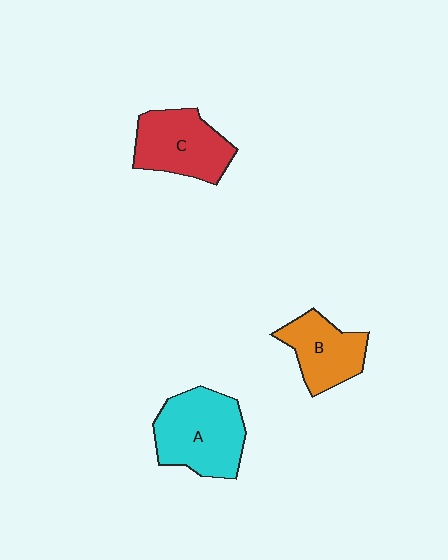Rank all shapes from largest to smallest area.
From largest to smallest: A (cyan), C (red), B (orange).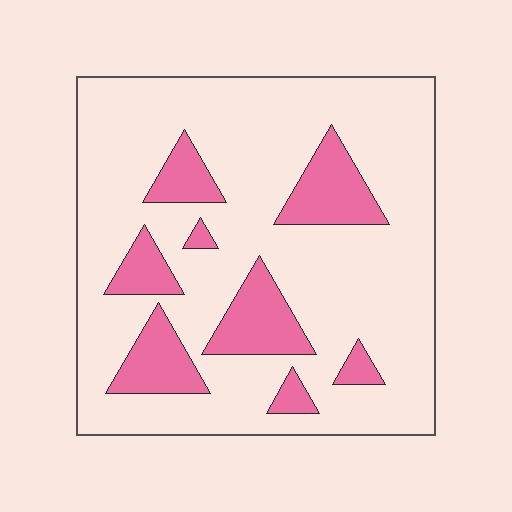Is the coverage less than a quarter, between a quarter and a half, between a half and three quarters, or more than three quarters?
Less than a quarter.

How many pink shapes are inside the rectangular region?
8.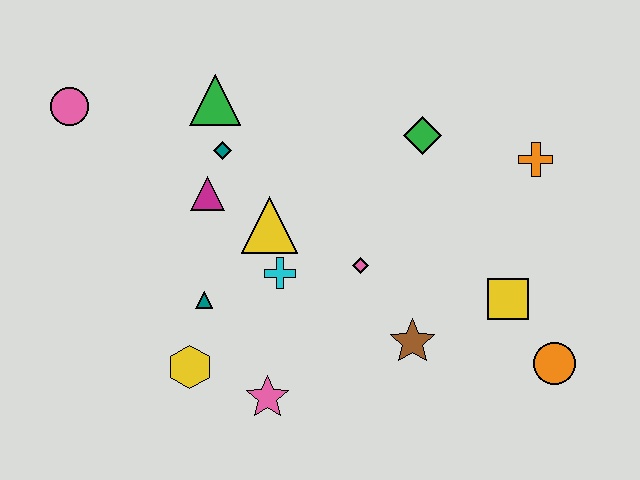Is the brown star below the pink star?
No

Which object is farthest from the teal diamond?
The orange circle is farthest from the teal diamond.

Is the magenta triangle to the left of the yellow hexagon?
No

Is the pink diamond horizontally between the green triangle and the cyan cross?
No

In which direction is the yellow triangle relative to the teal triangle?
The yellow triangle is above the teal triangle.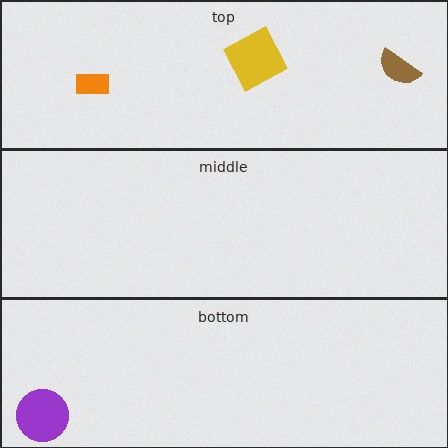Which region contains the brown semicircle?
The top region.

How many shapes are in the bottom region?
1.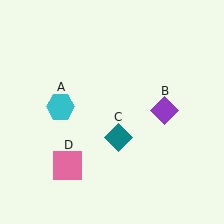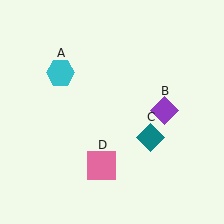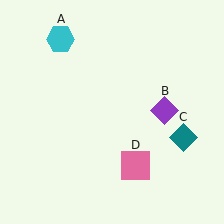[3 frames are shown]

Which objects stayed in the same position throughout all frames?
Purple diamond (object B) remained stationary.